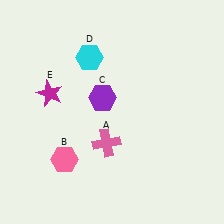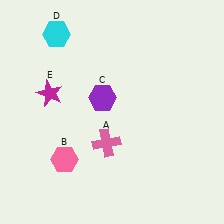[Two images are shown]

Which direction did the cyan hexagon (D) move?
The cyan hexagon (D) moved left.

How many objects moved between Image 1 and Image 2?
1 object moved between the two images.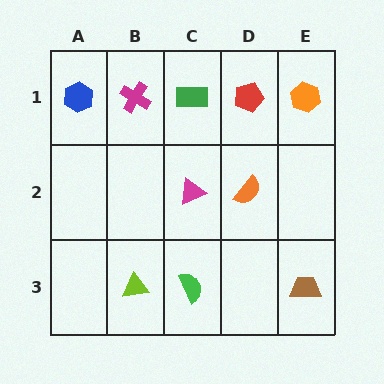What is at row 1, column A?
A blue hexagon.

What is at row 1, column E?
An orange hexagon.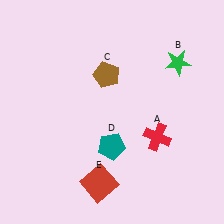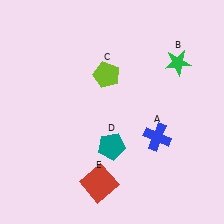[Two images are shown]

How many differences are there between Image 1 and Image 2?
There are 2 differences between the two images.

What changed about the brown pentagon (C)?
In Image 1, C is brown. In Image 2, it changed to lime.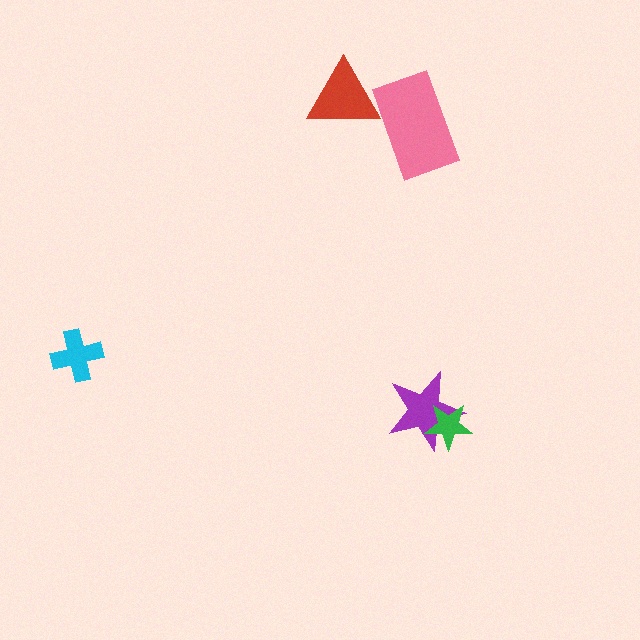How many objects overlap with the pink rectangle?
1 object overlaps with the pink rectangle.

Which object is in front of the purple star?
The green star is in front of the purple star.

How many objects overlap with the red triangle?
1 object overlaps with the red triangle.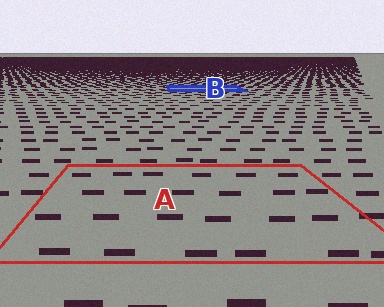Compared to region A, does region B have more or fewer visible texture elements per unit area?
Region B has more texture elements per unit area — they are packed more densely because it is farther away.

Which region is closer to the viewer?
Region A is closer. The texture elements there are larger and more spread out.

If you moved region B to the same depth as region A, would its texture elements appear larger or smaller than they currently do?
They would appear larger. At a closer depth, the same texture elements are projected at a bigger on-screen size.